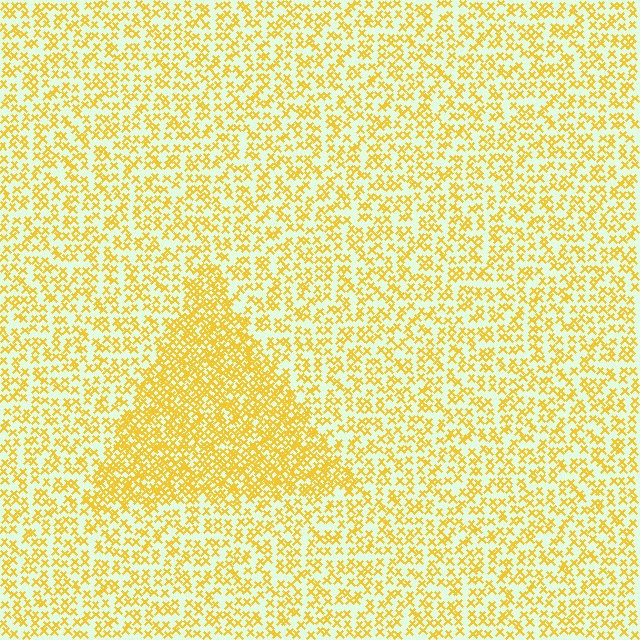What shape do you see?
I see a triangle.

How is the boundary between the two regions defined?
The boundary is defined by a change in element density (approximately 2.0x ratio). All elements are the same color, size, and shape.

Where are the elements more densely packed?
The elements are more densely packed inside the triangle boundary.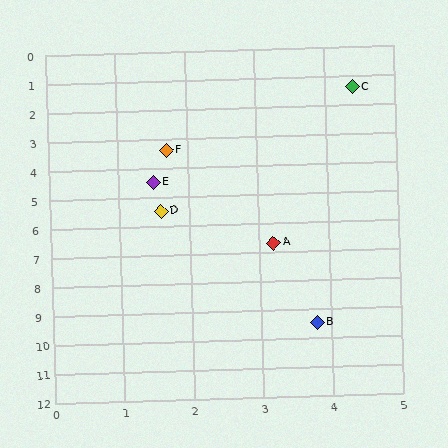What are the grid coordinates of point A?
Point A is at approximately (3.2, 6.7).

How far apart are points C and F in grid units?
Points C and F are about 3.4 grid units apart.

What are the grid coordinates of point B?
Point B is at approximately (3.8, 9.5).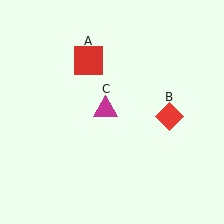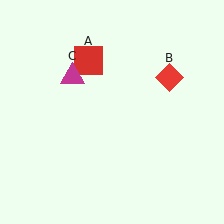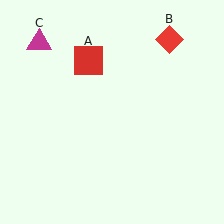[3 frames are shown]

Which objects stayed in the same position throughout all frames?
Red square (object A) remained stationary.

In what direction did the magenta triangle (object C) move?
The magenta triangle (object C) moved up and to the left.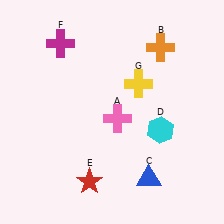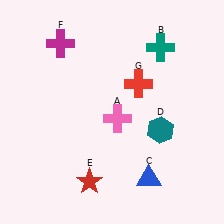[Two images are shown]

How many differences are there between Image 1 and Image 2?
There are 3 differences between the two images.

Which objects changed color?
B changed from orange to teal. D changed from cyan to teal. G changed from yellow to red.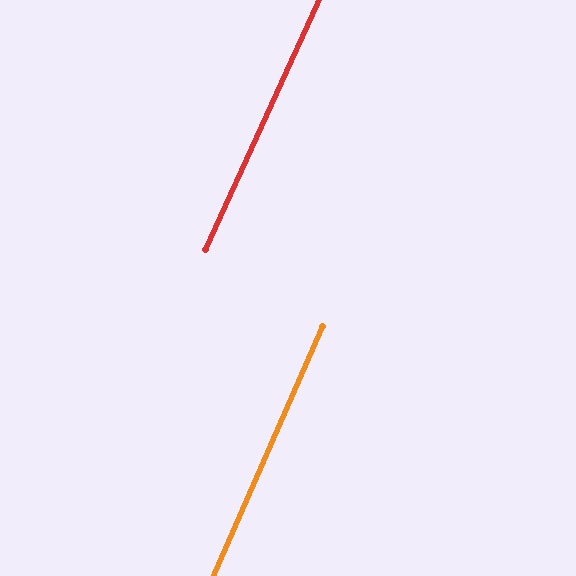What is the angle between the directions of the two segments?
Approximately 1 degree.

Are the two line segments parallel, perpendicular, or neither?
Parallel — their directions differ by only 0.7°.